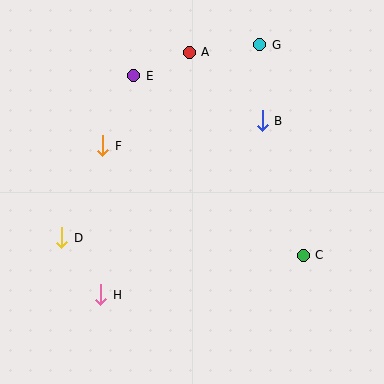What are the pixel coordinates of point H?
Point H is at (101, 295).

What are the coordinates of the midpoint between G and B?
The midpoint between G and B is at (261, 83).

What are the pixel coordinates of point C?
Point C is at (303, 255).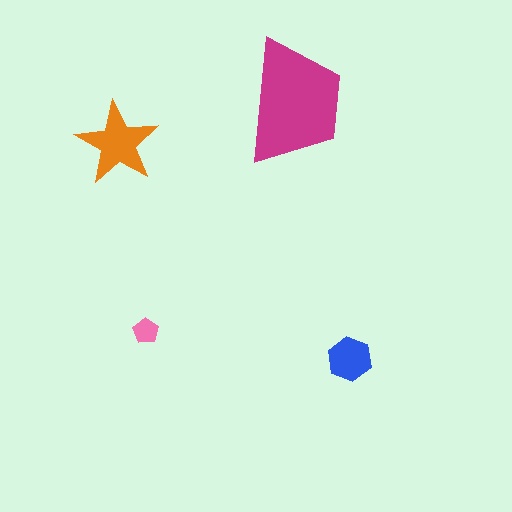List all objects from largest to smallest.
The magenta trapezoid, the orange star, the blue hexagon, the pink pentagon.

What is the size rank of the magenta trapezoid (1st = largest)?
1st.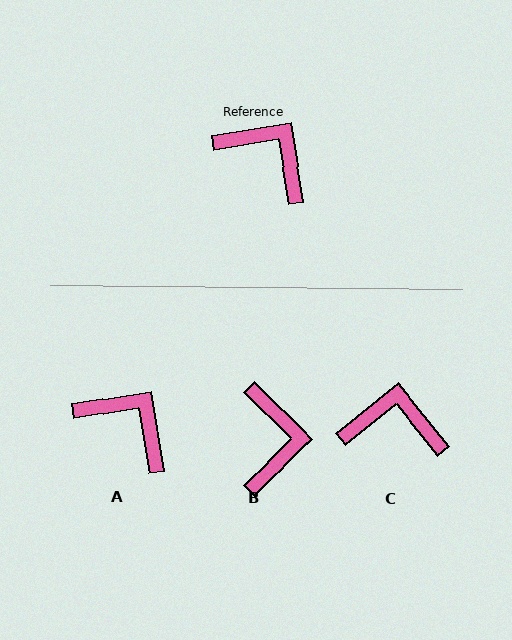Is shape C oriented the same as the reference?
No, it is off by about 30 degrees.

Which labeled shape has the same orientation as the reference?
A.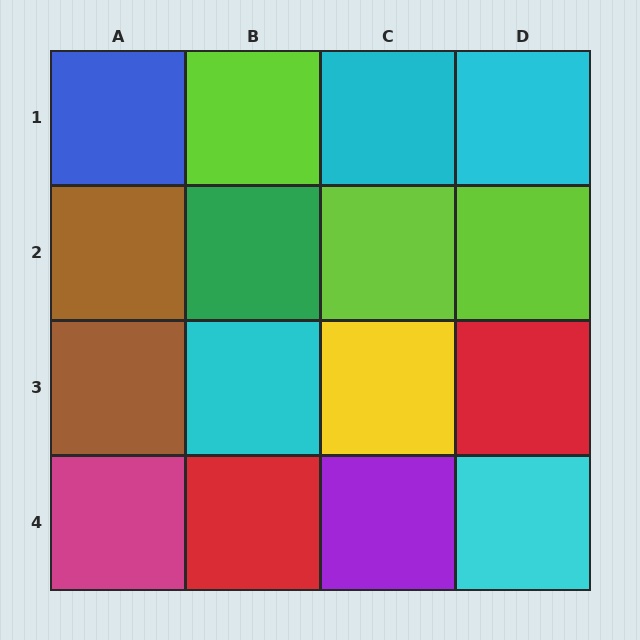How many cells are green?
1 cell is green.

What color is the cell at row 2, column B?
Green.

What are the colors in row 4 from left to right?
Magenta, red, purple, cyan.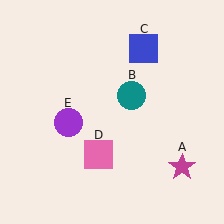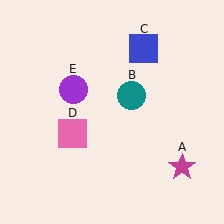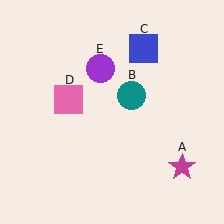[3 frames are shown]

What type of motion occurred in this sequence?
The pink square (object D), purple circle (object E) rotated clockwise around the center of the scene.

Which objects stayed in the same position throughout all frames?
Magenta star (object A) and teal circle (object B) and blue square (object C) remained stationary.